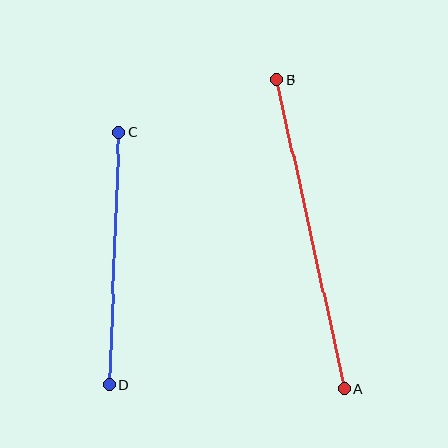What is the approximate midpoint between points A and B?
The midpoint is at approximately (311, 234) pixels.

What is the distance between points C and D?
The distance is approximately 253 pixels.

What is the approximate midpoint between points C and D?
The midpoint is at approximately (114, 258) pixels.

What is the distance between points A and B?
The distance is approximately 317 pixels.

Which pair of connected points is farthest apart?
Points A and B are farthest apart.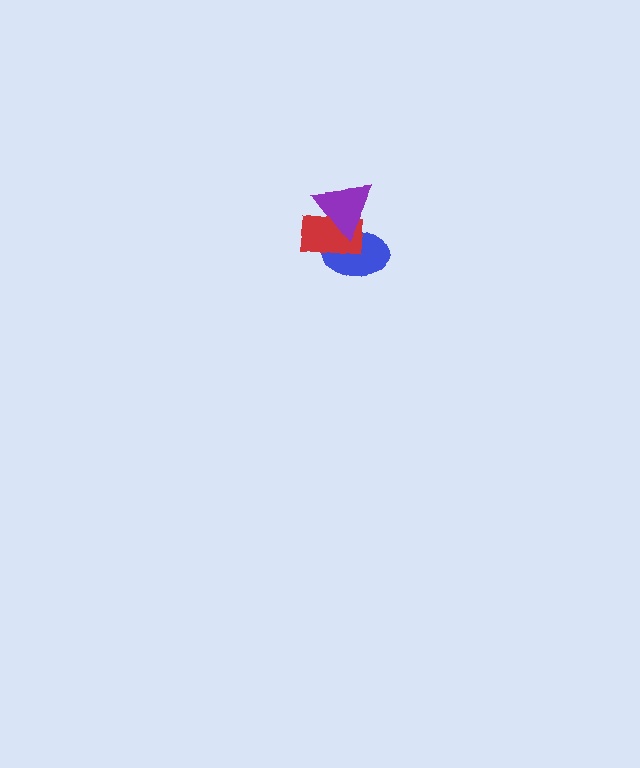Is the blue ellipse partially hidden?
Yes, it is partially covered by another shape.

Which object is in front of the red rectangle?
The purple triangle is in front of the red rectangle.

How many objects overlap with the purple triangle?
2 objects overlap with the purple triangle.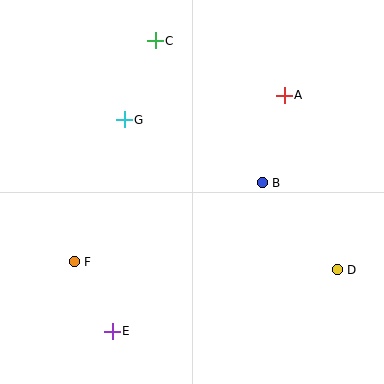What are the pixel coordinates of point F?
Point F is at (74, 262).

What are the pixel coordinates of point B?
Point B is at (262, 183).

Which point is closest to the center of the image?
Point B at (262, 183) is closest to the center.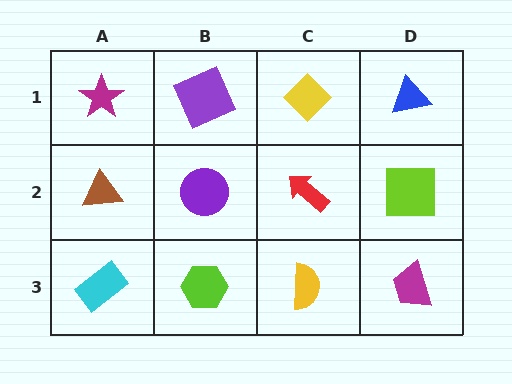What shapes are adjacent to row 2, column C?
A yellow diamond (row 1, column C), a yellow semicircle (row 3, column C), a purple circle (row 2, column B), a lime square (row 2, column D).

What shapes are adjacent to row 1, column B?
A purple circle (row 2, column B), a magenta star (row 1, column A), a yellow diamond (row 1, column C).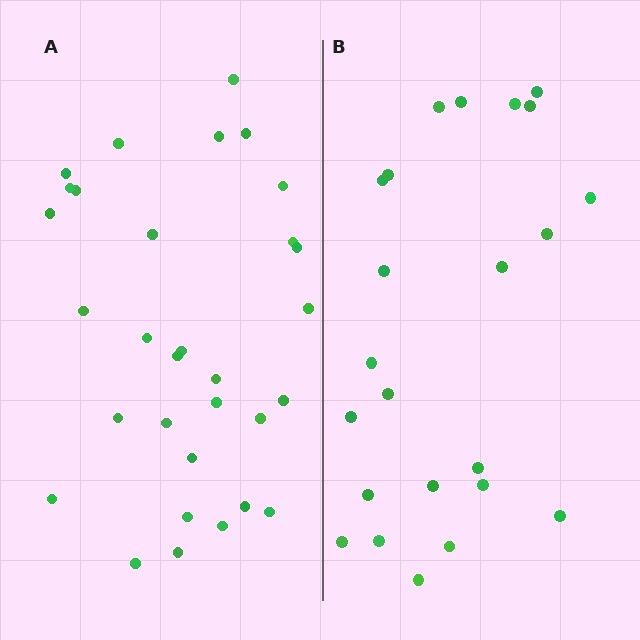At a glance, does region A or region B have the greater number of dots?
Region A (the left region) has more dots.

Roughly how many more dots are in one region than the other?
Region A has roughly 8 or so more dots than region B.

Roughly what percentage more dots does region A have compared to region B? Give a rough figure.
About 35% more.